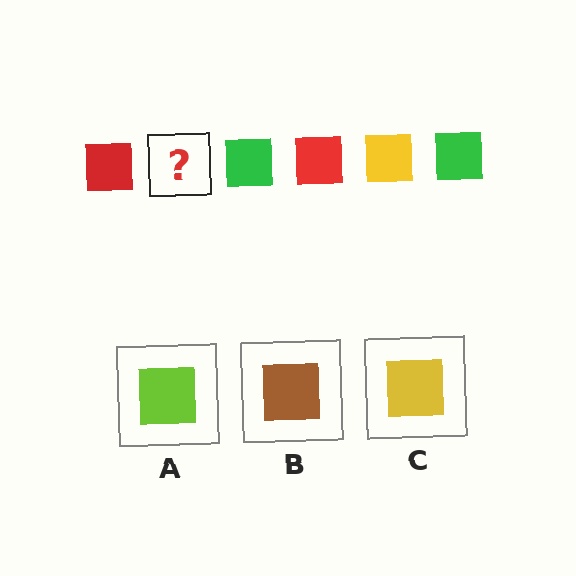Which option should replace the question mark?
Option C.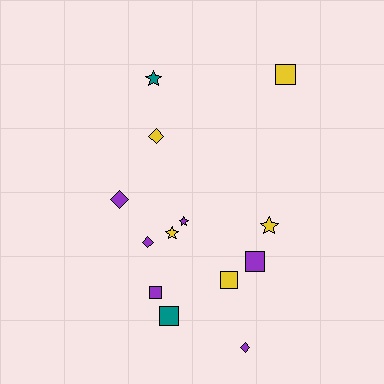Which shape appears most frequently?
Square, with 5 objects.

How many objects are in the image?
There are 13 objects.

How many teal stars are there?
There is 1 teal star.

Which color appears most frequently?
Purple, with 6 objects.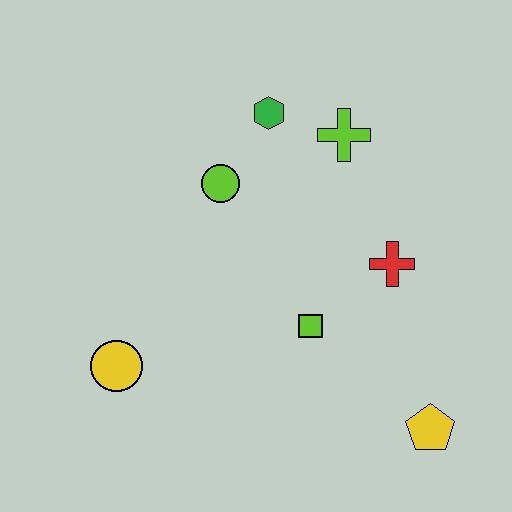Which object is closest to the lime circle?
The green hexagon is closest to the lime circle.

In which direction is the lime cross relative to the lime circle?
The lime cross is to the right of the lime circle.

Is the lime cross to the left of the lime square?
No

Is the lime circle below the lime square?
No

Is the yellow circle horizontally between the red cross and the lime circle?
No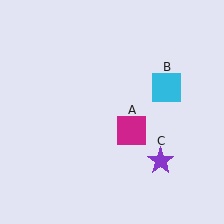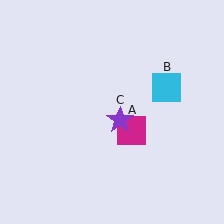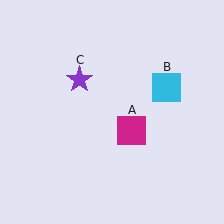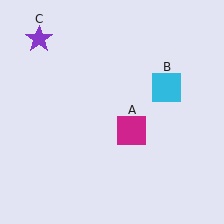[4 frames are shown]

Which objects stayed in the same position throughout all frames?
Magenta square (object A) and cyan square (object B) remained stationary.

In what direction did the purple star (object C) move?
The purple star (object C) moved up and to the left.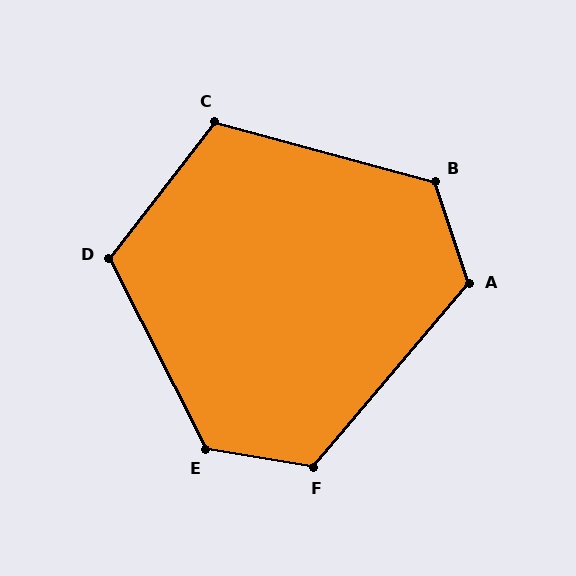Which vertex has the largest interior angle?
E, at approximately 126 degrees.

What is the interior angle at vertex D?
Approximately 115 degrees (obtuse).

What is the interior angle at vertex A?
Approximately 121 degrees (obtuse).